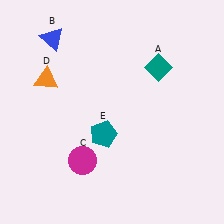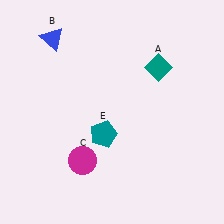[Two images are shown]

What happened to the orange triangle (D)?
The orange triangle (D) was removed in Image 2. It was in the top-left area of Image 1.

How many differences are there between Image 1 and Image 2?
There is 1 difference between the two images.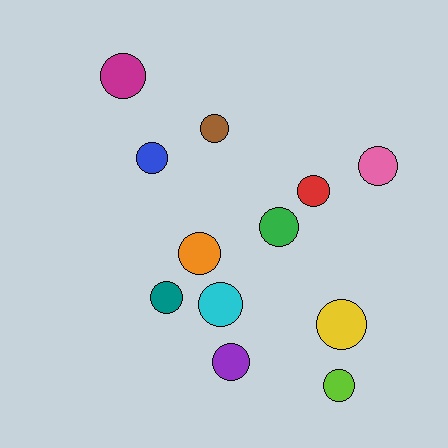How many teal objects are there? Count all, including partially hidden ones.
There is 1 teal object.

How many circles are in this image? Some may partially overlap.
There are 12 circles.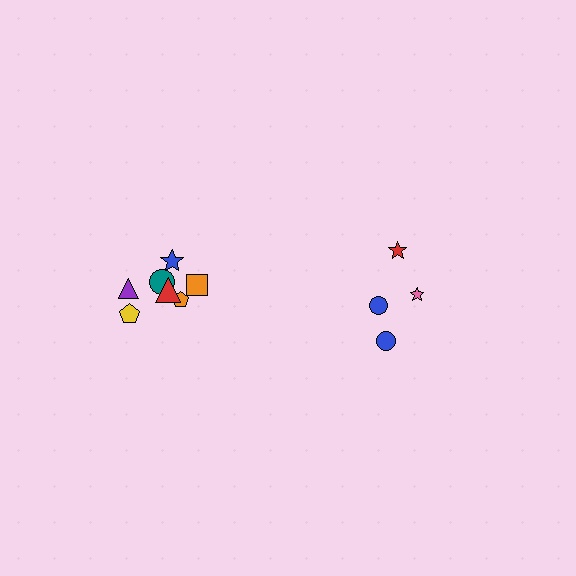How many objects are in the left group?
There are 7 objects.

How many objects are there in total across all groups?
There are 11 objects.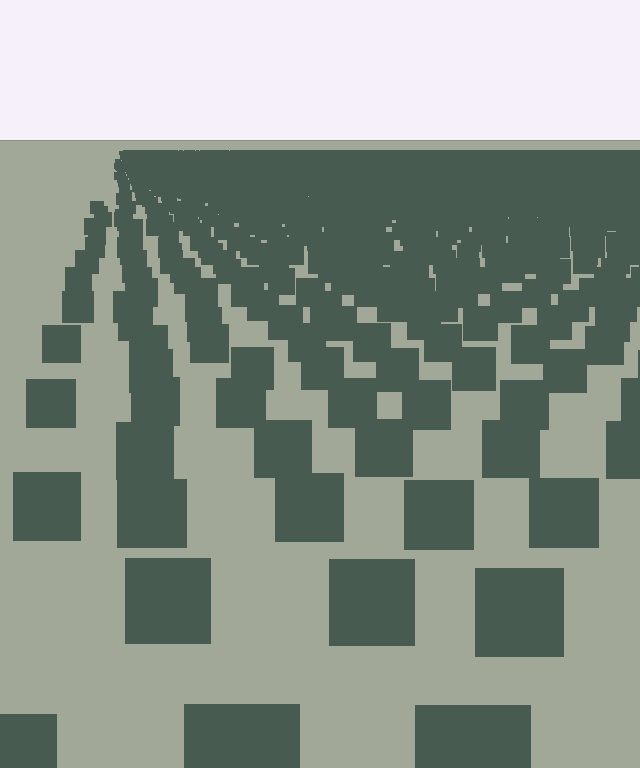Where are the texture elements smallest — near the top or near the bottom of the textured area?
Near the top.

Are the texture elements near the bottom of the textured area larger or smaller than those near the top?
Larger. Near the bottom, elements are closer to the viewer and appear at a bigger on-screen size.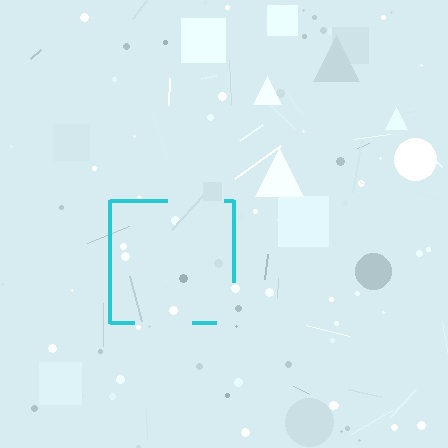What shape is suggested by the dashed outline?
The dashed outline suggests a square.